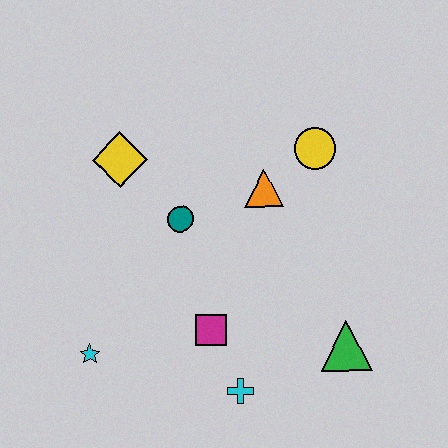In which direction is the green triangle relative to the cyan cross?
The green triangle is to the right of the cyan cross.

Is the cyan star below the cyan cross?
No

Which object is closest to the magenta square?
The cyan cross is closest to the magenta square.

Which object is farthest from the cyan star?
The yellow circle is farthest from the cyan star.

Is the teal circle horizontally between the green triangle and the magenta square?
No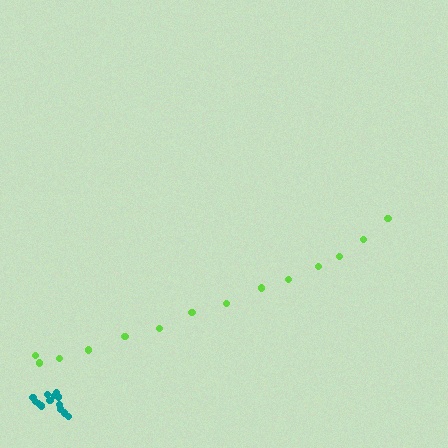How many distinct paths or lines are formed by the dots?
There are 2 distinct paths.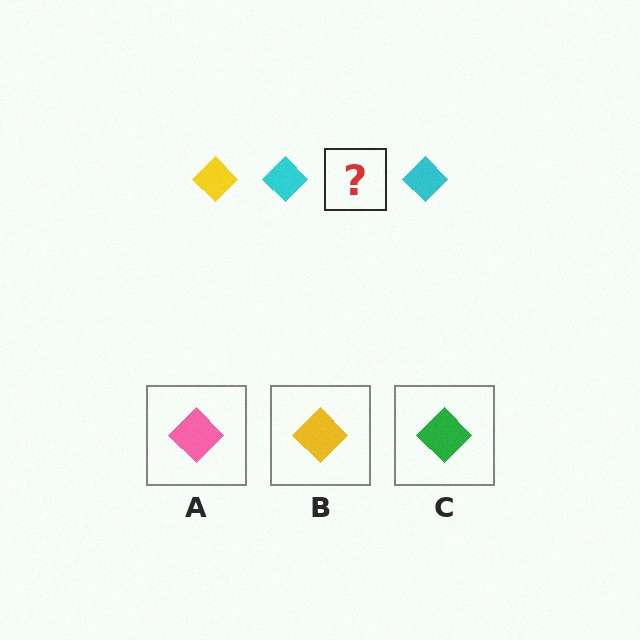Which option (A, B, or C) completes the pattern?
B.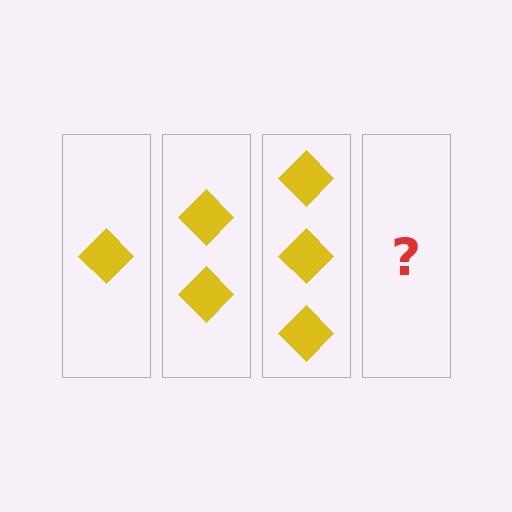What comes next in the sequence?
The next element should be 4 diamonds.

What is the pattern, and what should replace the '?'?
The pattern is that each step adds one more diamond. The '?' should be 4 diamonds.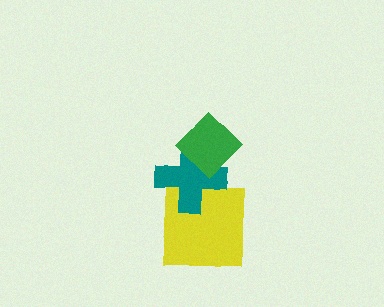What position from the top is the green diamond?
The green diamond is 1st from the top.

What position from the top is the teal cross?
The teal cross is 2nd from the top.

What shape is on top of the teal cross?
The green diamond is on top of the teal cross.